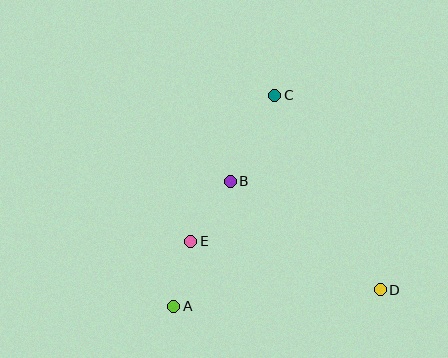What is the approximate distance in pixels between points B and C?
The distance between B and C is approximately 97 pixels.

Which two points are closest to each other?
Points A and E are closest to each other.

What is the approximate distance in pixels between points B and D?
The distance between B and D is approximately 185 pixels.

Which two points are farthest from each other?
Points A and C are farthest from each other.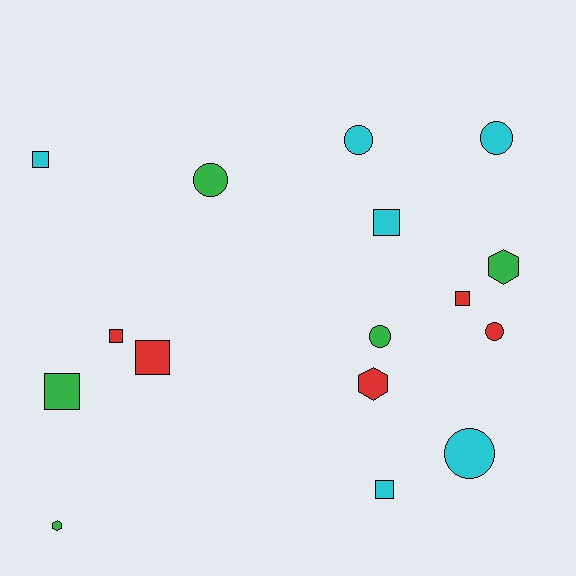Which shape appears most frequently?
Square, with 7 objects.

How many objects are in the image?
There are 16 objects.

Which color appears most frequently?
Cyan, with 6 objects.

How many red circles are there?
There is 1 red circle.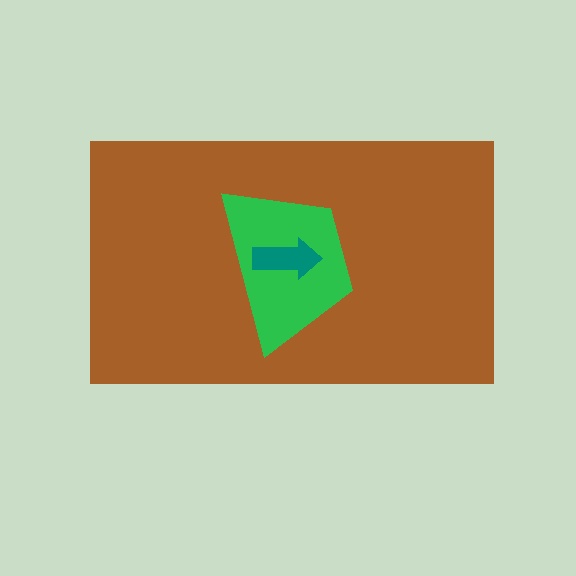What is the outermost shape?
The brown rectangle.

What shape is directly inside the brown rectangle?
The green trapezoid.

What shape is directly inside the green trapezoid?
The teal arrow.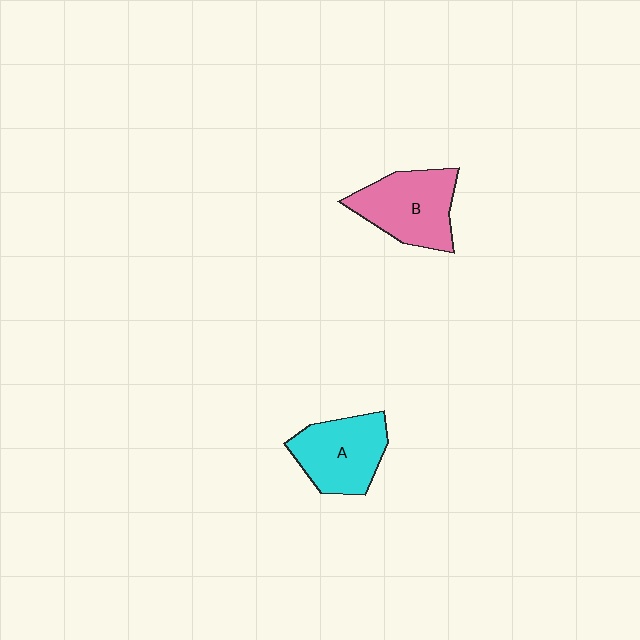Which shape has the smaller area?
Shape A (cyan).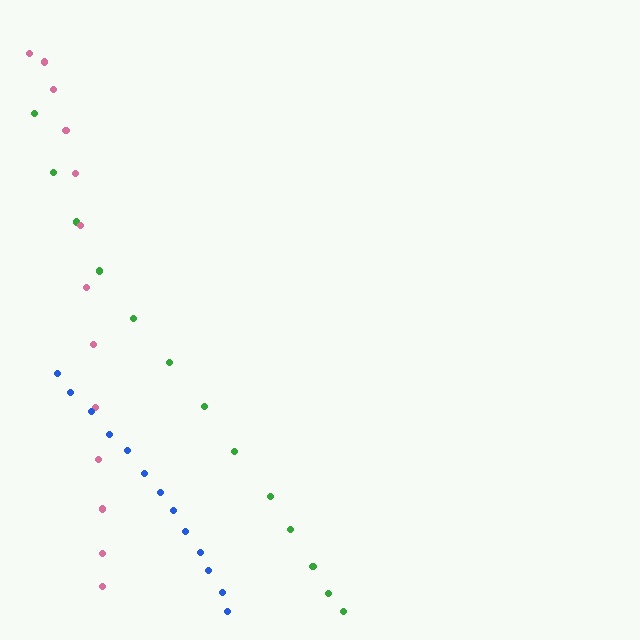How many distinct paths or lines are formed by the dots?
There are 3 distinct paths.